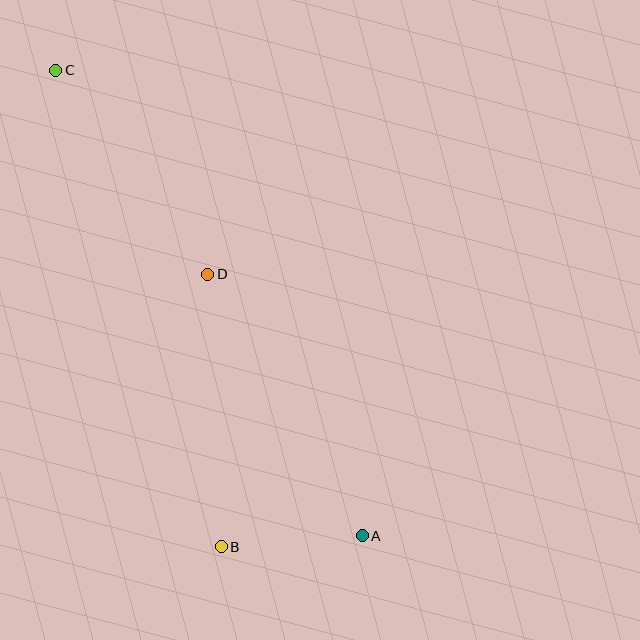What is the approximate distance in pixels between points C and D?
The distance between C and D is approximately 254 pixels.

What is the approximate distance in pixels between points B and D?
The distance between B and D is approximately 273 pixels.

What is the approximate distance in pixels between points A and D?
The distance between A and D is approximately 304 pixels.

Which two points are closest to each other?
Points A and B are closest to each other.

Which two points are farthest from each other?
Points A and C are farthest from each other.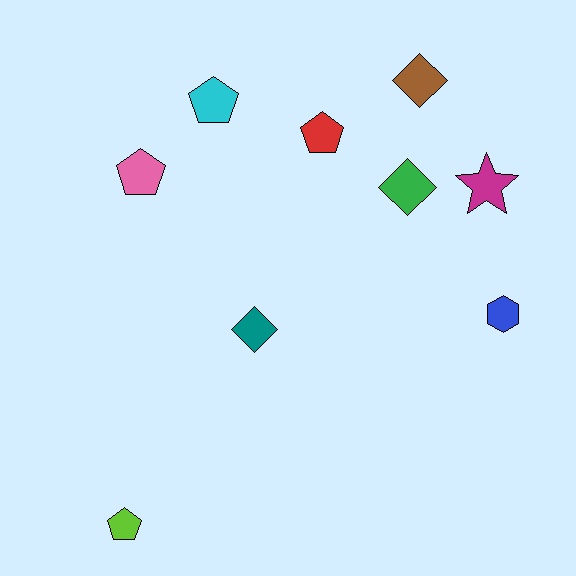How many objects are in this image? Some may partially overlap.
There are 9 objects.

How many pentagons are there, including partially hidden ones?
There are 4 pentagons.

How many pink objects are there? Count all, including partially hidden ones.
There is 1 pink object.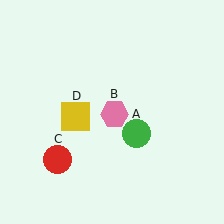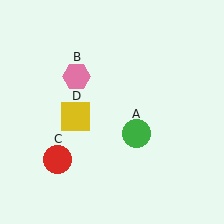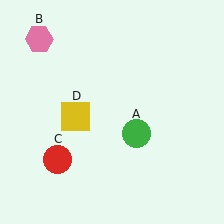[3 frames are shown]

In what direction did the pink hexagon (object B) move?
The pink hexagon (object B) moved up and to the left.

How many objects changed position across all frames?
1 object changed position: pink hexagon (object B).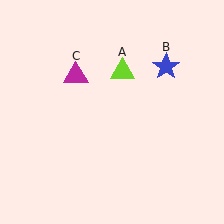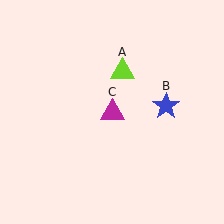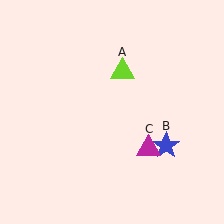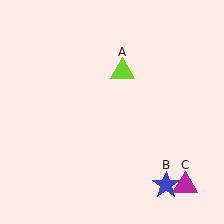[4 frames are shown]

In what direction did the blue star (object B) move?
The blue star (object B) moved down.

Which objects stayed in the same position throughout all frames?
Lime triangle (object A) remained stationary.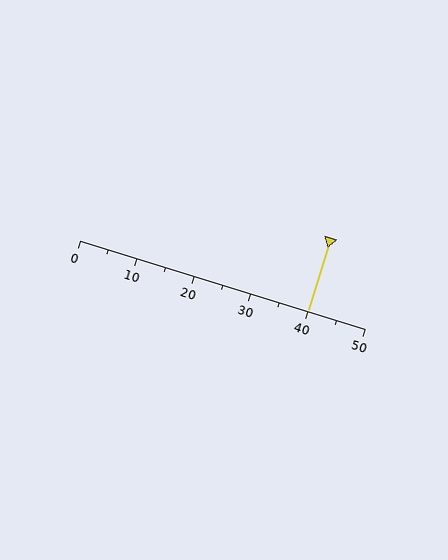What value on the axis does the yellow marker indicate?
The marker indicates approximately 40.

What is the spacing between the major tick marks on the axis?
The major ticks are spaced 10 apart.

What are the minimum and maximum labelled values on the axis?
The axis runs from 0 to 50.